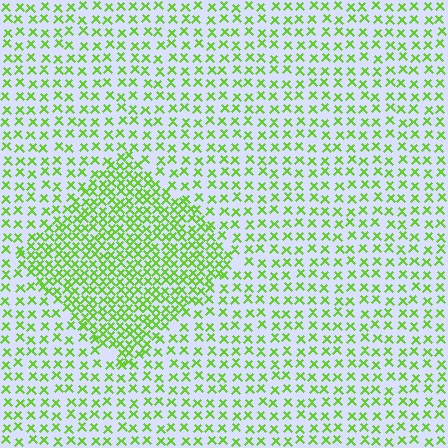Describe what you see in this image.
The image contains small lime elements arranged at two different densities. A diamond-shaped region is visible where the elements are more densely packed than the surrounding area.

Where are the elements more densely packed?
The elements are more densely packed inside the diamond boundary.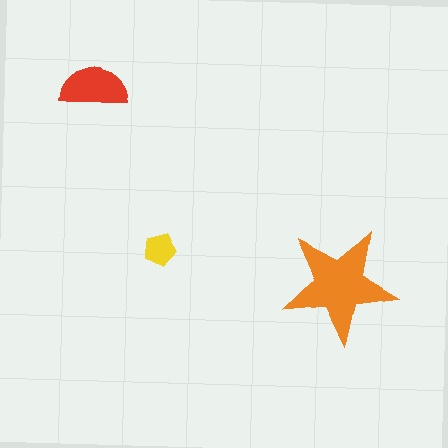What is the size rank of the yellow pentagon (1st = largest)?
3rd.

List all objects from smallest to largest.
The yellow pentagon, the red semicircle, the orange star.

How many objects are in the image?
There are 3 objects in the image.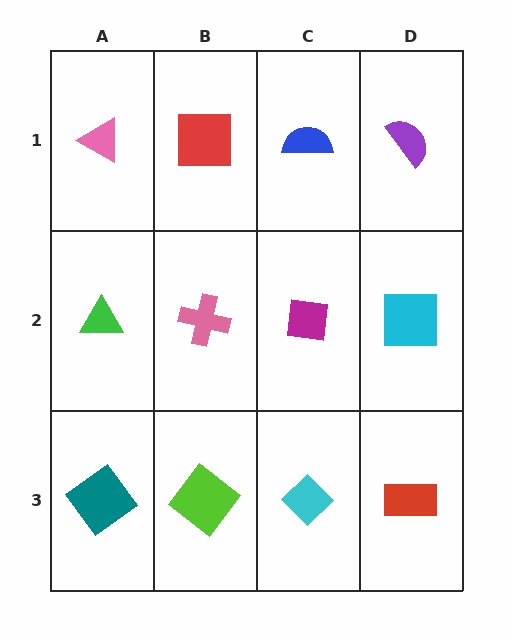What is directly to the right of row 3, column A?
A lime diamond.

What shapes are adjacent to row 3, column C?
A magenta square (row 2, column C), a lime diamond (row 3, column B), a red rectangle (row 3, column D).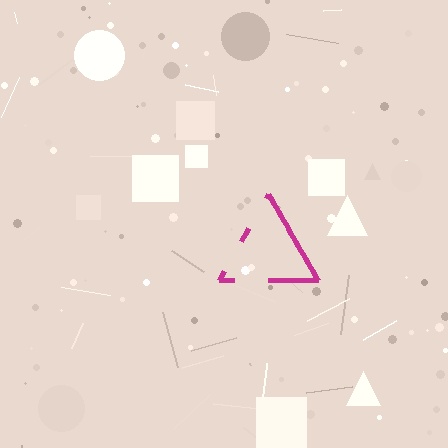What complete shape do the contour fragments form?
The contour fragments form a triangle.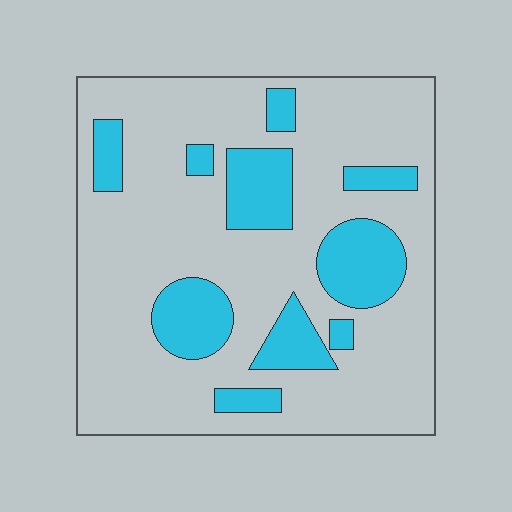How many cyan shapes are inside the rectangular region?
10.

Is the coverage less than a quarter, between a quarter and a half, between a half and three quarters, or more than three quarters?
Less than a quarter.